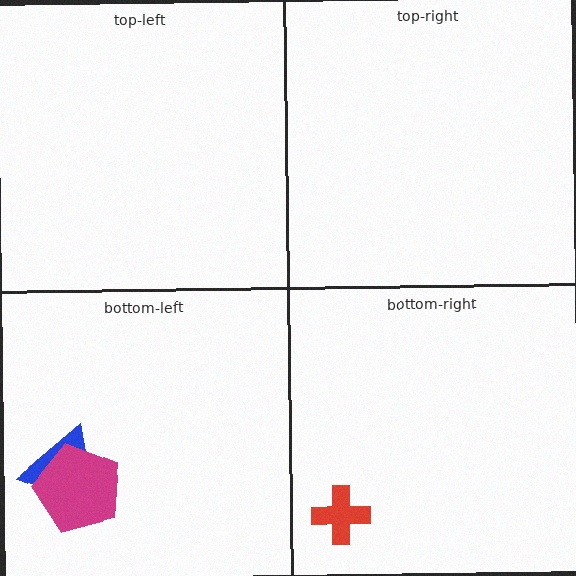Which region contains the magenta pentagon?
The bottom-left region.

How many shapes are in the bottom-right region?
1.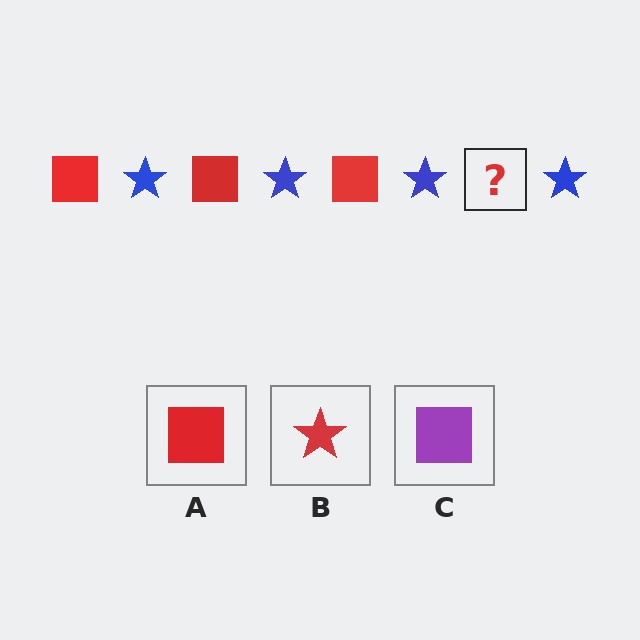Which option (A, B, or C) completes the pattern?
A.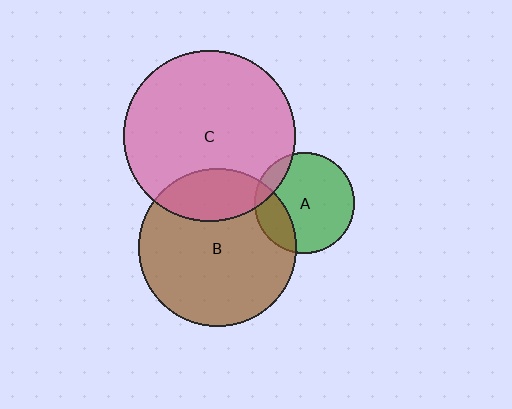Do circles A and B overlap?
Yes.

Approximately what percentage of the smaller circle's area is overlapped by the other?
Approximately 20%.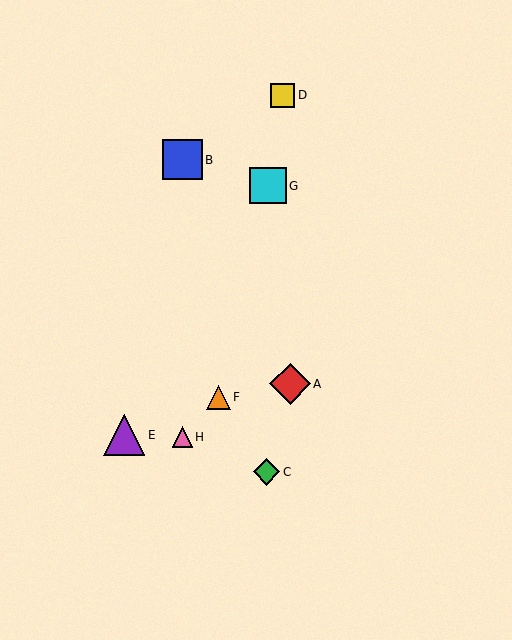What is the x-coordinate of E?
Object E is at x≈124.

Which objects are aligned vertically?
Objects B, H are aligned vertically.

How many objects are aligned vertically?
2 objects (B, H) are aligned vertically.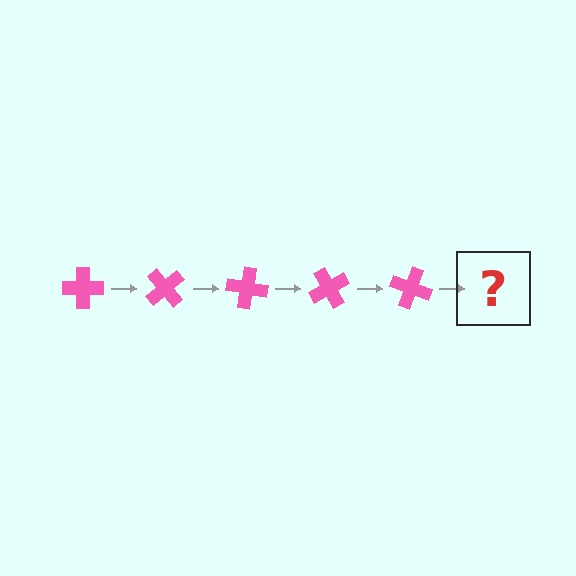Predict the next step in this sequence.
The next step is a pink cross rotated 250 degrees.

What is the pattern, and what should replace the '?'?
The pattern is that the cross rotates 50 degrees each step. The '?' should be a pink cross rotated 250 degrees.